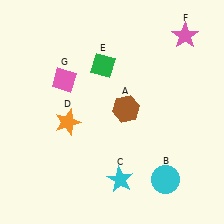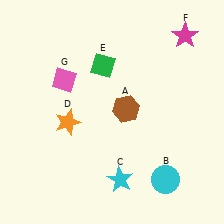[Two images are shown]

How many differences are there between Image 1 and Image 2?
There is 1 difference between the two images.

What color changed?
The star (F) changed from pink in Image 1 to magenta in Image 2.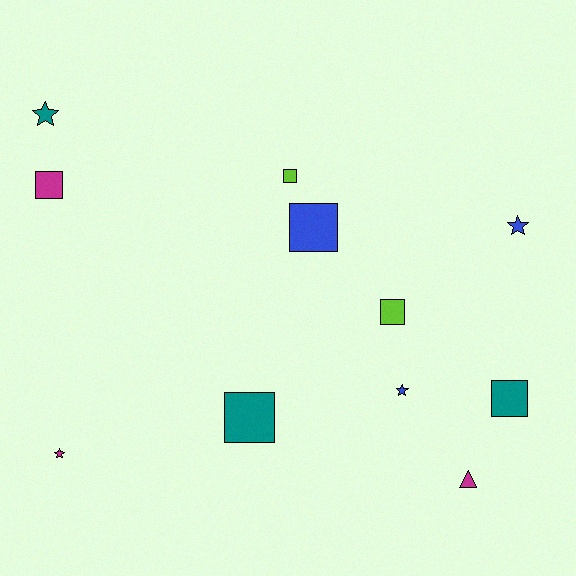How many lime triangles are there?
There are no lime triangles.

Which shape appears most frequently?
Square, with 6 objects.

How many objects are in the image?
There are 11 objects.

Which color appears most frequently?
Teal, with 3 objects.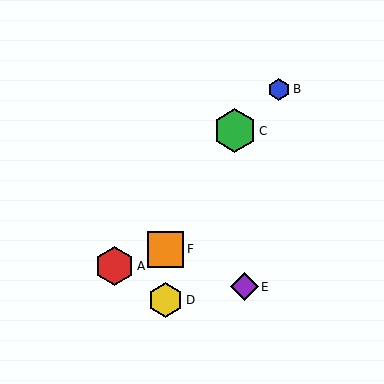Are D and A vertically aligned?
No, D is at x≈166 and A is at x≈114.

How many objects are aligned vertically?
2 objects (D, F) are aligned vertically.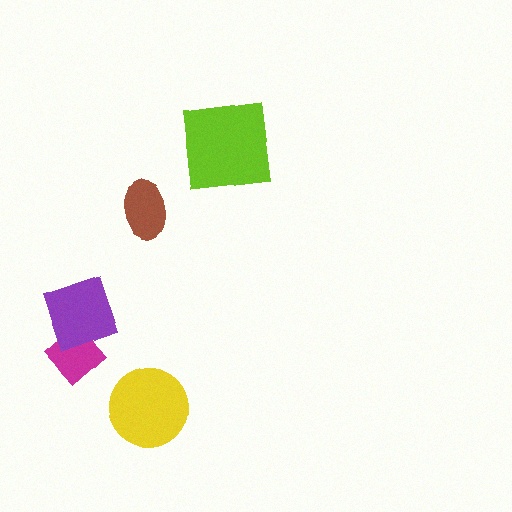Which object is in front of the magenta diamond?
The purple diamond is in front of the magenta diamond.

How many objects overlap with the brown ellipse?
0 objects overlap with the brown ellipse.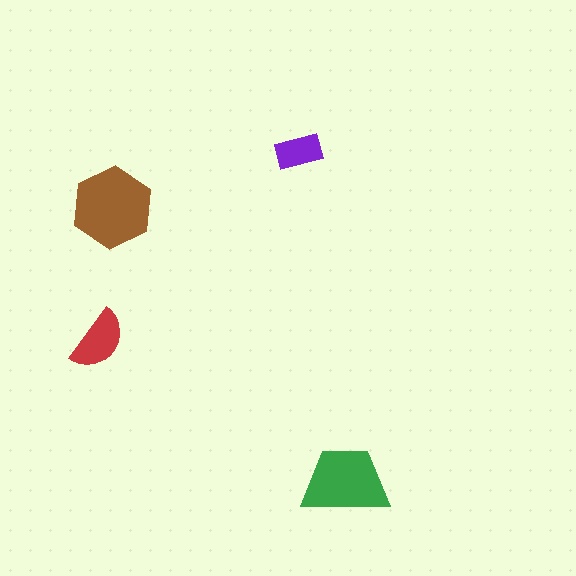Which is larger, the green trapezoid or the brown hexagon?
The brown hexagon.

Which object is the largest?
The brown hexagon.